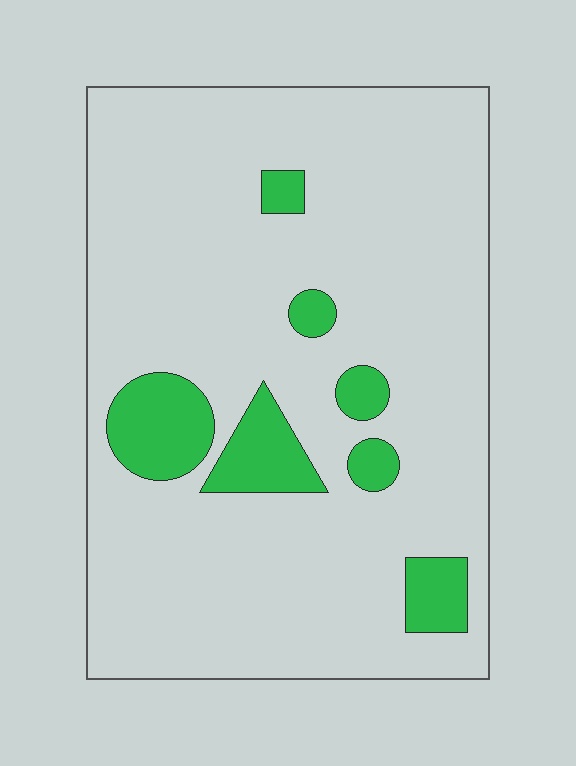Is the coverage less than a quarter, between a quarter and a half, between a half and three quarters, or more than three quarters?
Less than a quarter.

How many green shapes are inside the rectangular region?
7.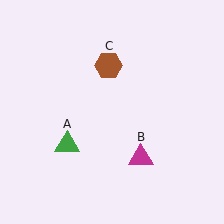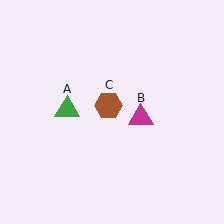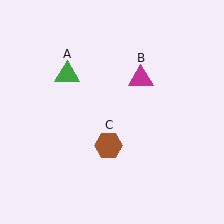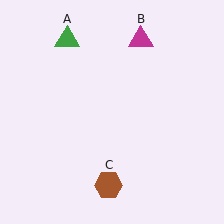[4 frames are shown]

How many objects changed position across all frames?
3 objects changed position: green triangle (object A), magenta triangle (object B), brown hexagon (object C).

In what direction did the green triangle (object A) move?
The green triangle (object A) moved up.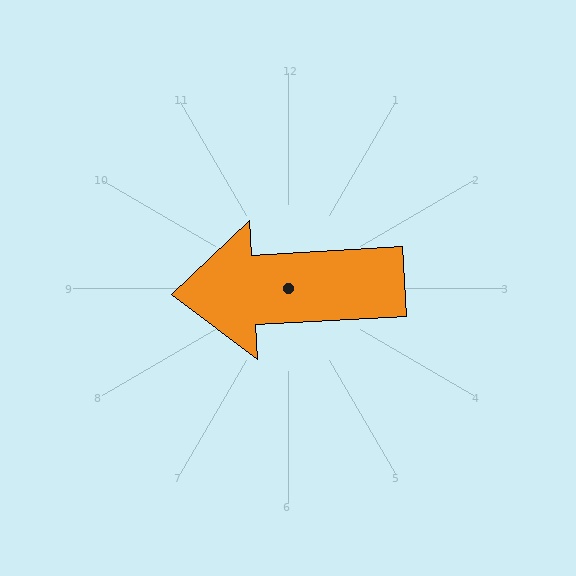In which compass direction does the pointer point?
West.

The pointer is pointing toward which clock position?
Roughly 9 o'clock.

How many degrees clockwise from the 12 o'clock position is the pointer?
Approximately 267 degrees.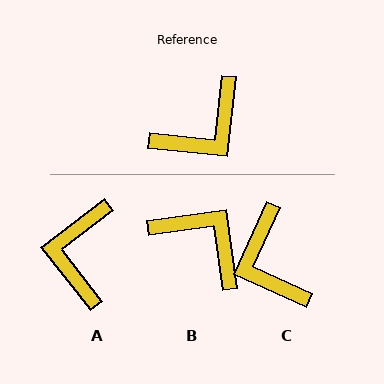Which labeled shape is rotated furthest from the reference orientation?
A, about 136 degrees away.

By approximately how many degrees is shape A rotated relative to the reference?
Approximately 136 degrees clockwise.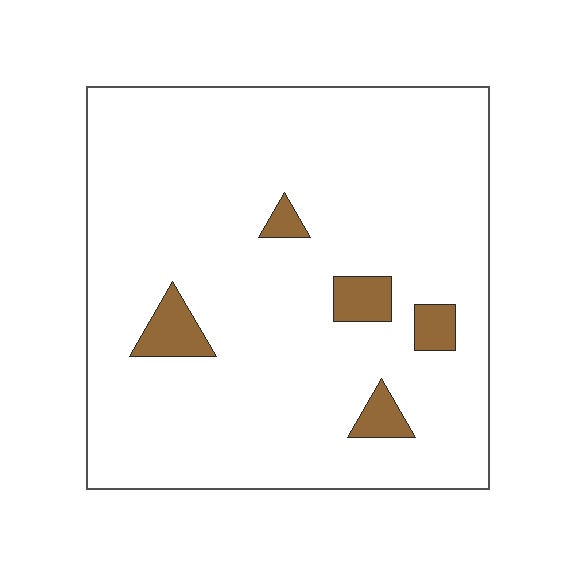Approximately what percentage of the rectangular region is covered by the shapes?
Approximately 5%.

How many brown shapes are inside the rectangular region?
5.